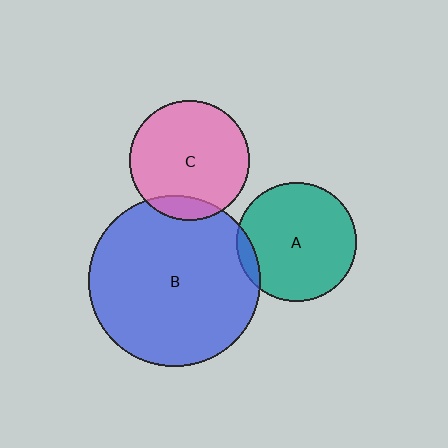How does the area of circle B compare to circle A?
Approximately 2.1 times.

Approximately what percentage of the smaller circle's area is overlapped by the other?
Approximately 5%.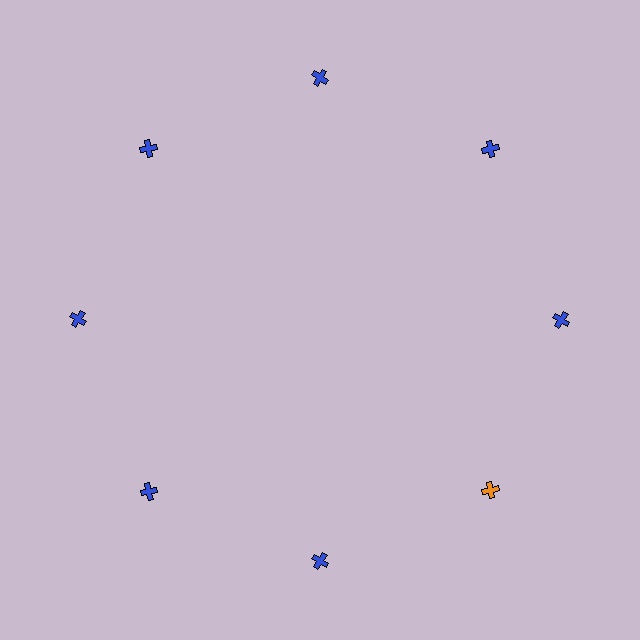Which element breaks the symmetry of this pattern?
The orange cross at roughly the 4 o'clock position breaks the symmetry. All other shapes are blue crosses.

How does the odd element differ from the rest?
It has a different color: orange instead of blue.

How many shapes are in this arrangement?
There are 8 shapes arranged in a ring pattern.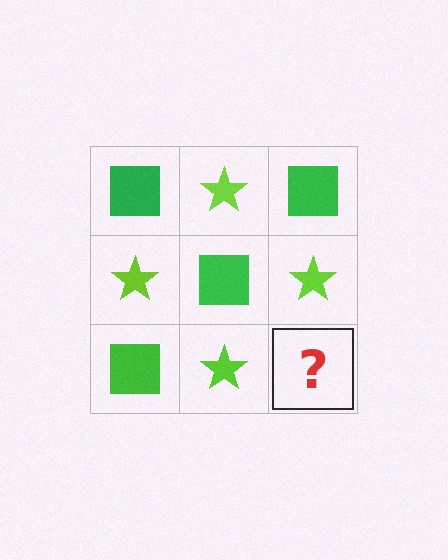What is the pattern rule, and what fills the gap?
The rule is that it alternates green square and lime star in a checkerboard pattern. The gap should be filled with a green square.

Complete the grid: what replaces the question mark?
The question mark should be replaced with a green square.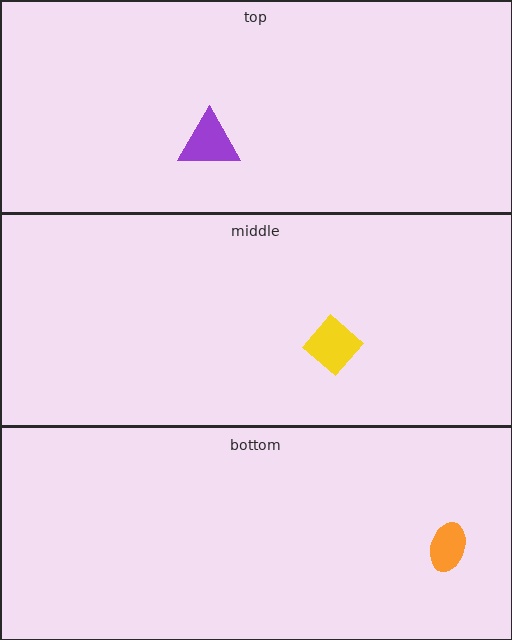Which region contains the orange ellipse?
The bottom region.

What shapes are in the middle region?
The yellow diamond.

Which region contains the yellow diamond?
The middle region.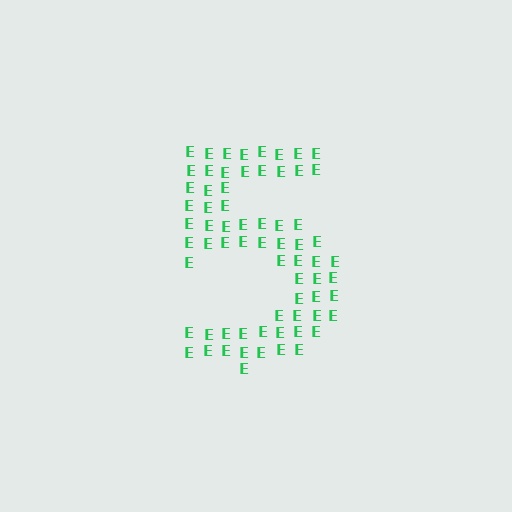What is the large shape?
The large shape is the digit 5.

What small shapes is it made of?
It is made of small letter E's.